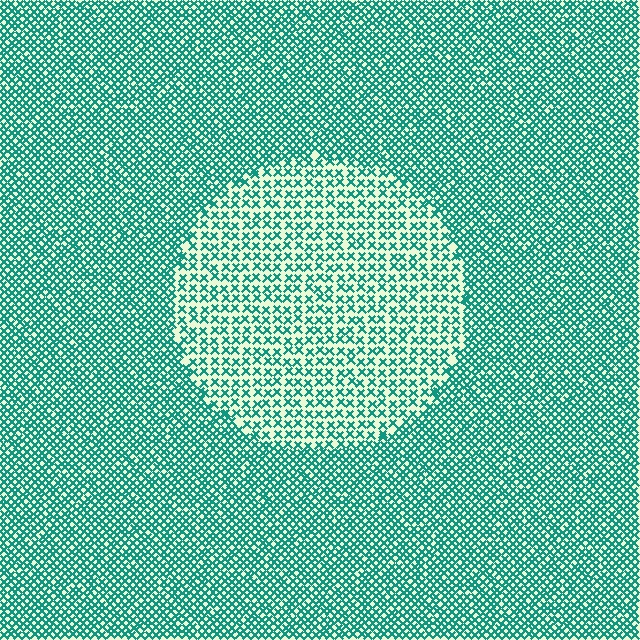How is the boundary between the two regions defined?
The boundary is defined by a change in element density (approximately 1.9x ratio). All elements are the same color, size, and shape.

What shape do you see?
I see a circle.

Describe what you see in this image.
The image contains small teal elements arranged at two different densities. A circle-shaped region is visible where the elements are less densely packed than the surrounding area.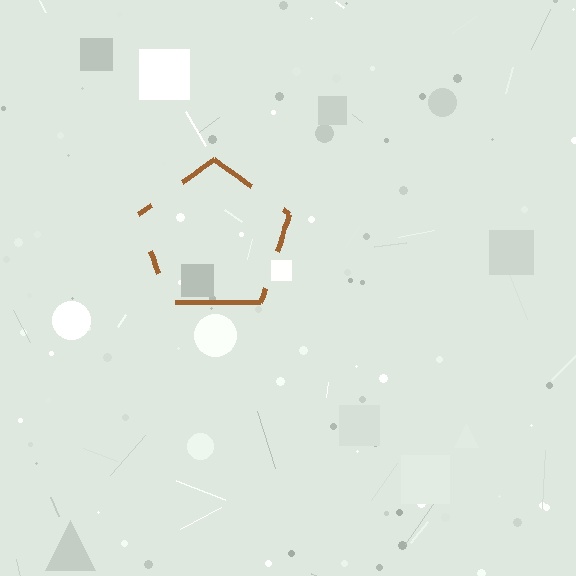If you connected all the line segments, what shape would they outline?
They would outline a pentagon.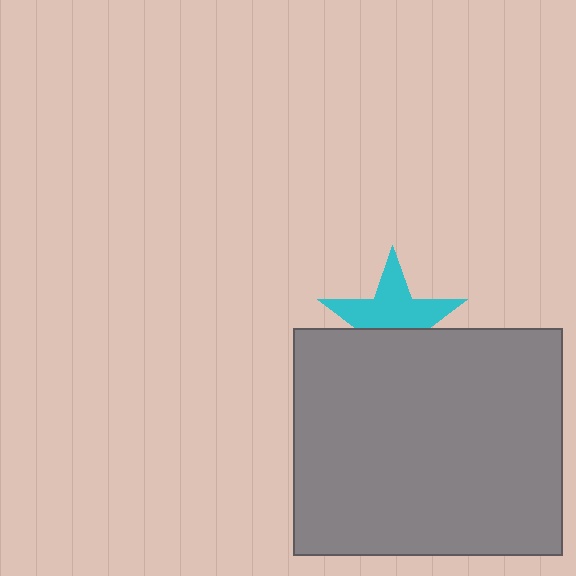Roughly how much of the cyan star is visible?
About half of it is visible (roughly 58%).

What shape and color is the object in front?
The object in front is a gray rectangle.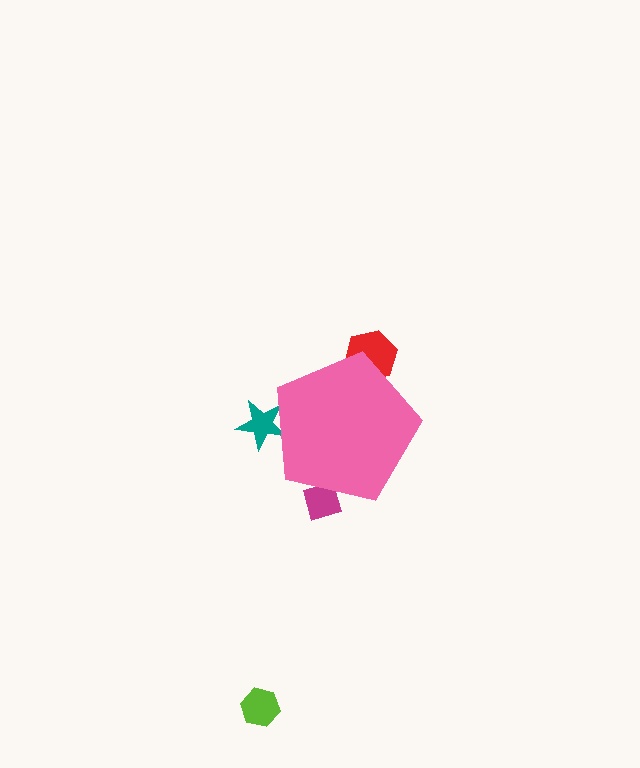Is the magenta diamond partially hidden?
Yes, the magenta diamond is partially hidden behind the pink pentagon.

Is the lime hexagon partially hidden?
No, the lime hexagon is fully visible.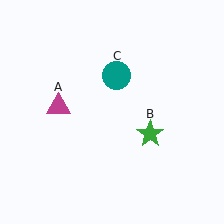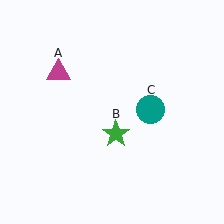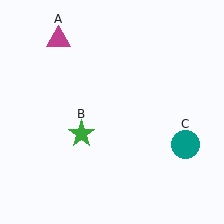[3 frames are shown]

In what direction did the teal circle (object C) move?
The teal circle (object C) moved down and to the right.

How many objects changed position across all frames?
3 objects changed position: magenta triangle (object A), green star (object B), teal circle (object C).